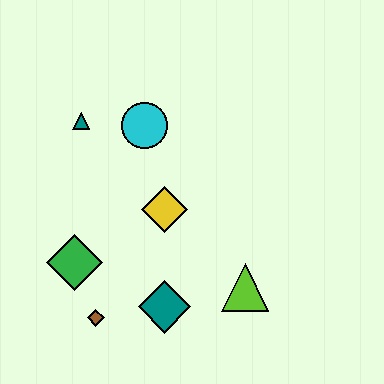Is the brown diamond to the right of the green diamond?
Yes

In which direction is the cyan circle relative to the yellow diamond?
The cyan circle is above the yellow diamond.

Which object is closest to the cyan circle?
The teal triangle is closest to the cyan circle.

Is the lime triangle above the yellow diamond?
No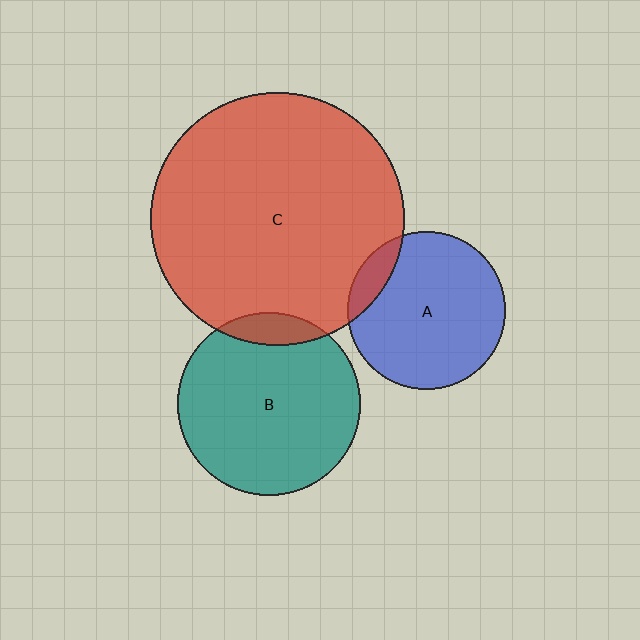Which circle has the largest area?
Circle C (red).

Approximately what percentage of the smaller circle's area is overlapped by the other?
Approximately 10%.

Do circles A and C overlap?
Yes.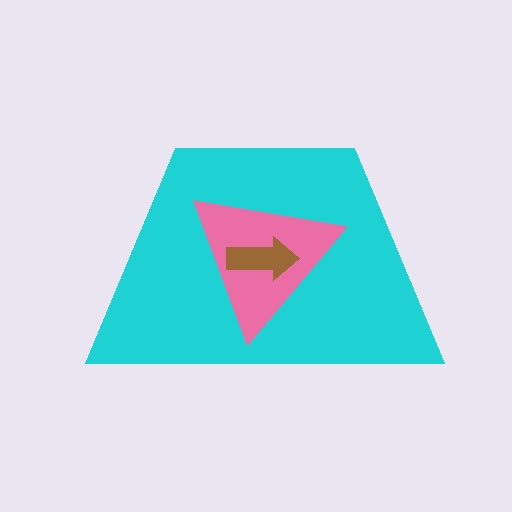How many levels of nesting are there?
3.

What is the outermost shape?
The cyan trapezoid.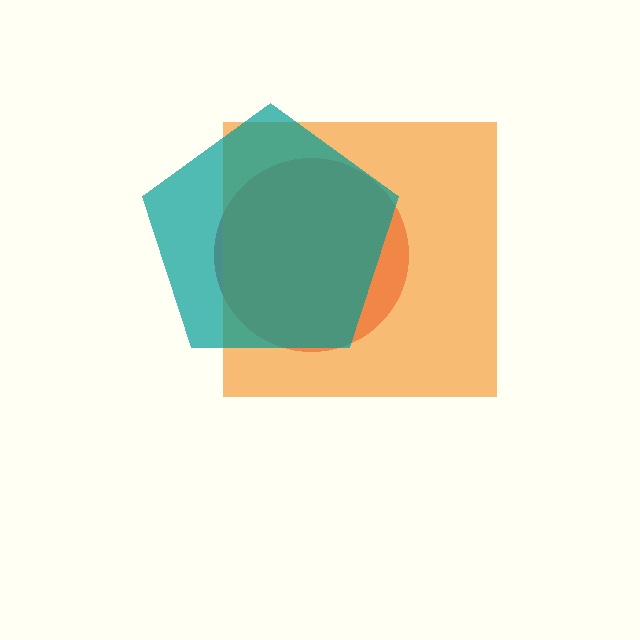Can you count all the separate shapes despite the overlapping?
Yes, there are 3 separate shapes.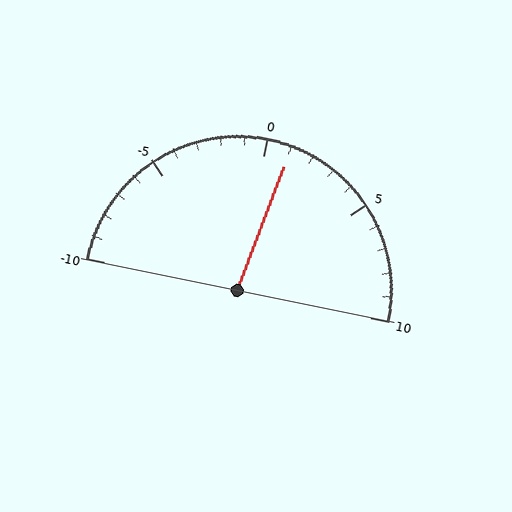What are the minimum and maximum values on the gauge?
The gauge ranges from -10 to 10.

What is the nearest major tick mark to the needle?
The nearest major tick mark is 0.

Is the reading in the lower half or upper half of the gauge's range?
The reading is in the upper half of the range (-10 to 10).